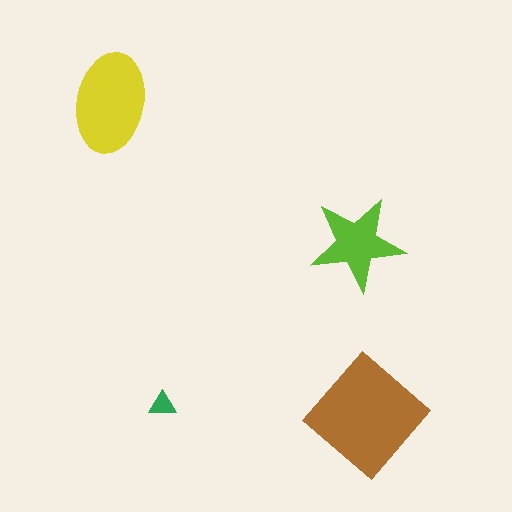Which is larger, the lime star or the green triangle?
The lime star.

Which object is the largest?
The brown diamond.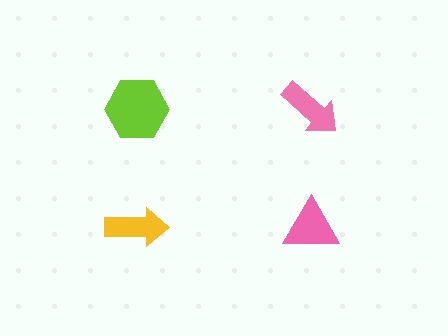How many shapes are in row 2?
2 shapes.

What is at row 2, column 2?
A pink triangle.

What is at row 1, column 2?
A pink arrow.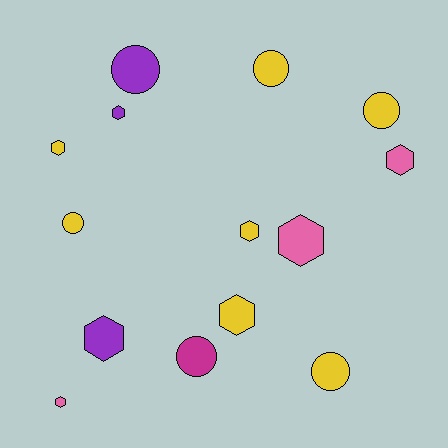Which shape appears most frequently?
Hexagon, with 8 objects.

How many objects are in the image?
There are 14 objects.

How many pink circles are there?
There are no pink circles.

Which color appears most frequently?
Yellow, with 7 objects.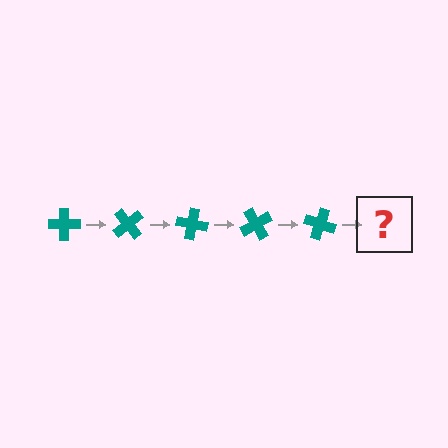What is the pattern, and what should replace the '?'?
The pattern is that the cross rotates 50 degrees each step. The '?' should be a teal cross rotated 250 degrees.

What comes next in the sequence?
The next element should be a teal cross rotated 250 degrees.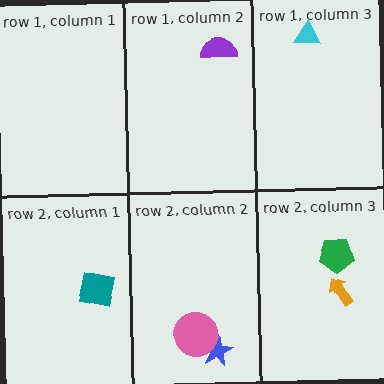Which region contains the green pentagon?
The row 2, column 3 region.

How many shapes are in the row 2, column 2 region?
2.